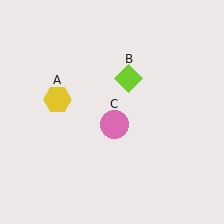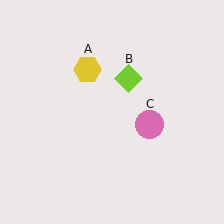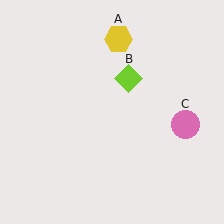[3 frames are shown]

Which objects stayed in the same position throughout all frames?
Lime diamond (object B) remained stationary.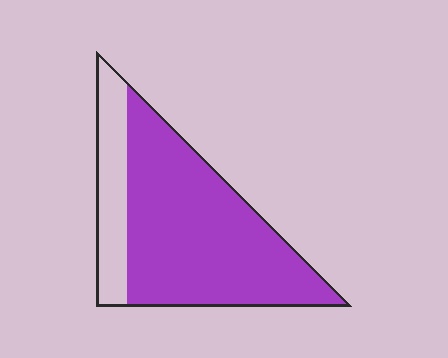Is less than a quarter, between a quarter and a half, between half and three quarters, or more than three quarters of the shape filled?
More than three quarters.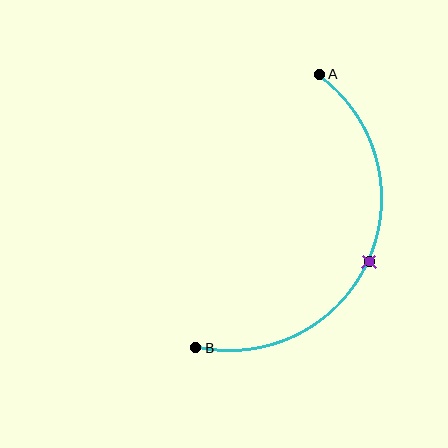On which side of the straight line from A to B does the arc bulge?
The arc bulges to the right of the straight line connecting A and B.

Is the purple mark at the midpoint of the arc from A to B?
Yes. The purple mark lies on the arc at equal arc-length from both A and B — it is the arc midpoint.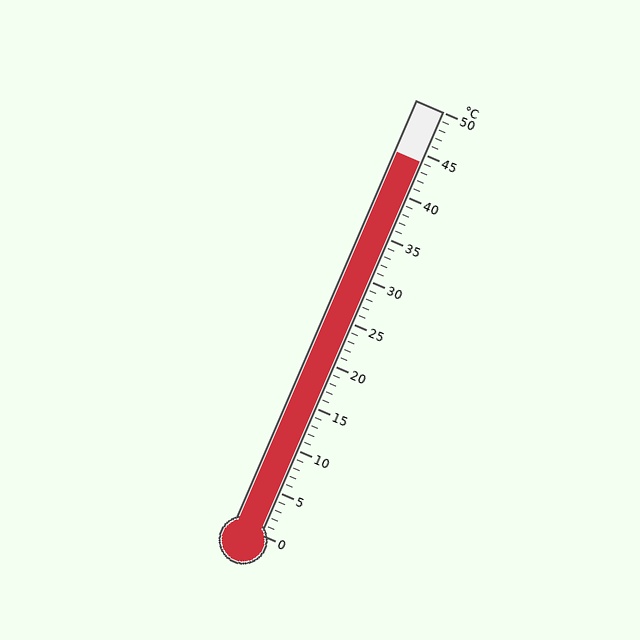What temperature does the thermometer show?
The thermometer shows approximately 44°C.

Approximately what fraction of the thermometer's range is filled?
The thermometer is filled to approximately 90% of its range.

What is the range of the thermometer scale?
The thermometer scale ranges from 0°C to 50°C.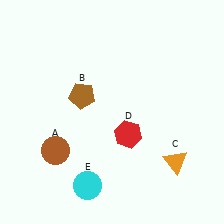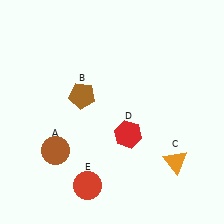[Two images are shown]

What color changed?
The circle (E) changed from cyan in Image 1 to red in Image 2.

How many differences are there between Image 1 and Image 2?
There is 1 difference between the two images.